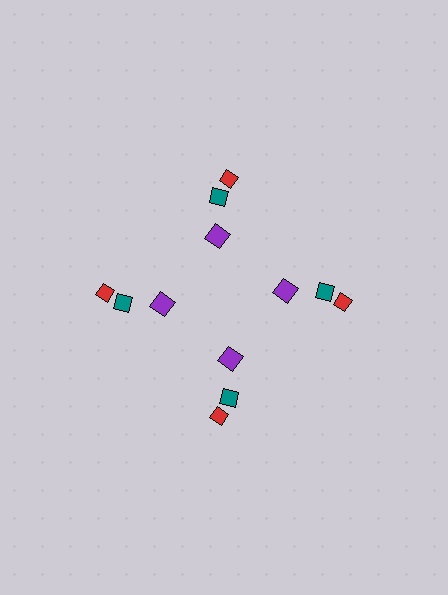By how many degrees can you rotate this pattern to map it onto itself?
The pattern maps onto itself every 90 degrees of rotation.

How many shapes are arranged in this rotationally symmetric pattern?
There are 12 shapes, arranged in 4 groups of 3.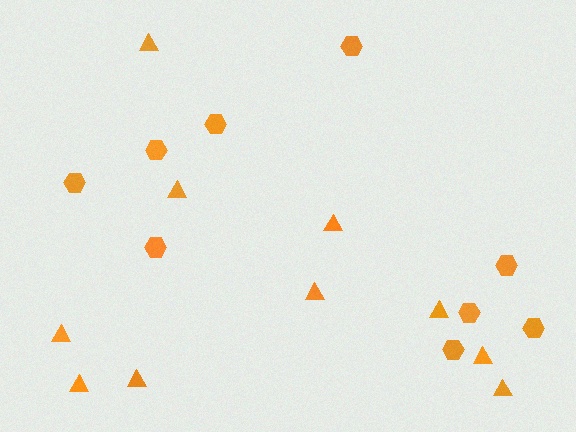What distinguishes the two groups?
There are 2 groups: one group of triangles (10) and one group of hexagons (9).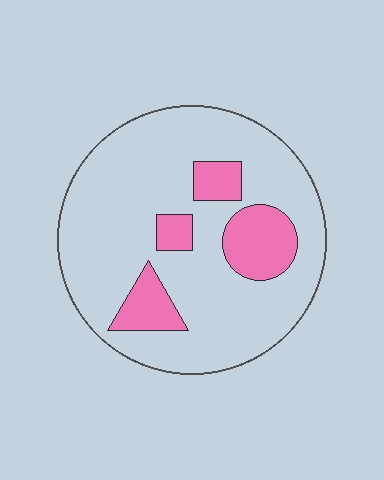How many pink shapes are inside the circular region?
4.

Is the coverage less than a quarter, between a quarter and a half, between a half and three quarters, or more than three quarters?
Less than a quarter.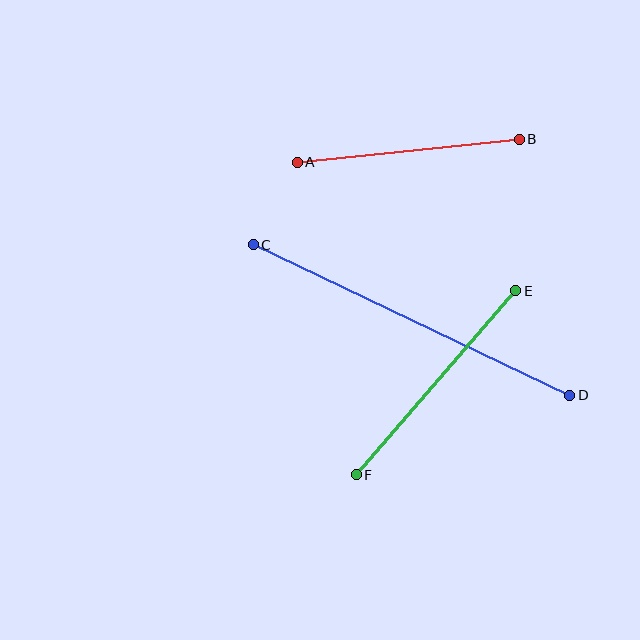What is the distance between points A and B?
The distance is approximately 223 pixels.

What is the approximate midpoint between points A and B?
The midpoint is at approximately (408, 151) pixels.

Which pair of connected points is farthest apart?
Points C and D are farthest apart.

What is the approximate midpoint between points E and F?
The midpoint is at approximately (436, 383) pixels.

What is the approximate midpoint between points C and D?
The midpoint is at approximately (412, 320) pixels.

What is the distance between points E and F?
The distance is approximately 243 pixels.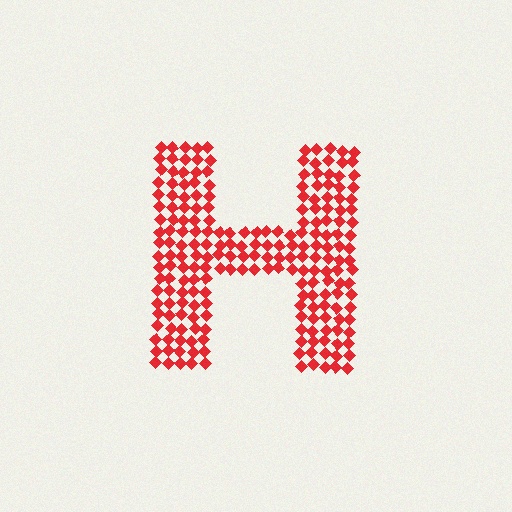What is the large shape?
The large shape is the letter H.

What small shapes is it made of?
It is made of small diamonds.